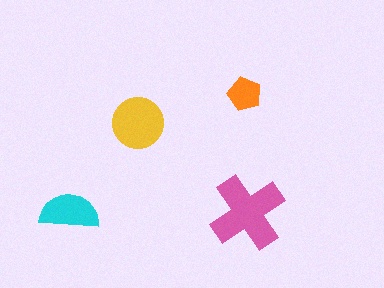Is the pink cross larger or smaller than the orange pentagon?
Larger.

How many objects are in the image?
There are 4 objects in the image.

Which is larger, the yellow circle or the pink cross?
The pink cross.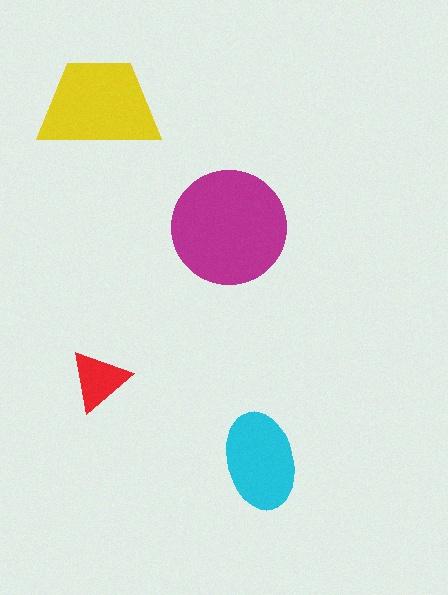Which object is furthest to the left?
The red triangle is leftmost.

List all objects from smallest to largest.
The red triangle, the cyan ellipse, the yellow trapezoid, the magenta circle.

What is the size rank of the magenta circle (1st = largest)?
1st.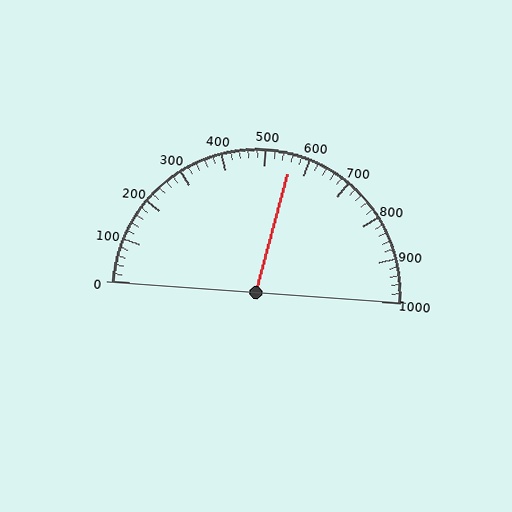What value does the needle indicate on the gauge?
The needle indicates approximately 560.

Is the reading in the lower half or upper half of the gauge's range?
The reading is in the upper half of the range (0 to 1000).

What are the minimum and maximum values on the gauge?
The gauge ranges from 0 to 1000.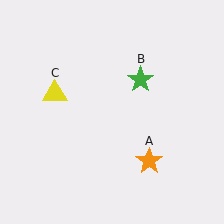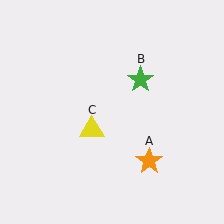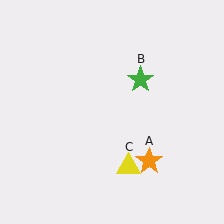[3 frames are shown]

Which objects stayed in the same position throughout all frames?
Orange star (object A) and green star (object B) remained stationary.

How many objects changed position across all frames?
1 object changed position: yellow triangle (object C).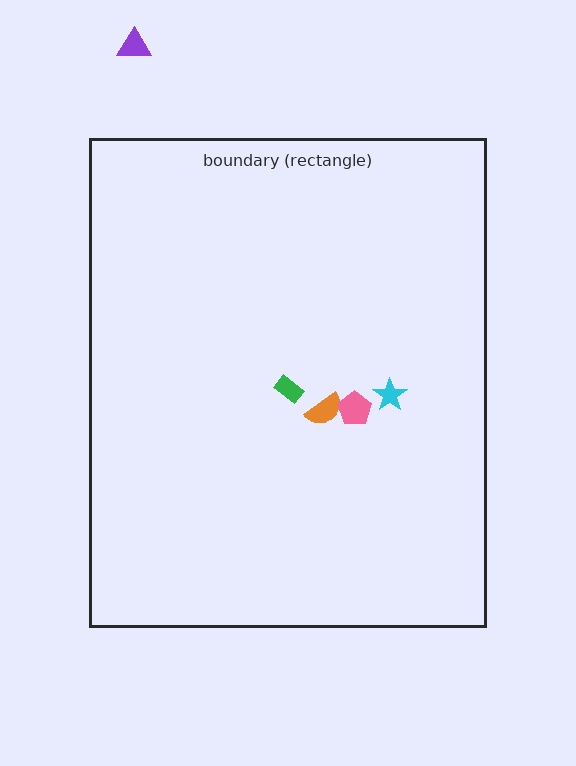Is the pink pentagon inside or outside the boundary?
Inside.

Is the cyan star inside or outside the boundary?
Inside.